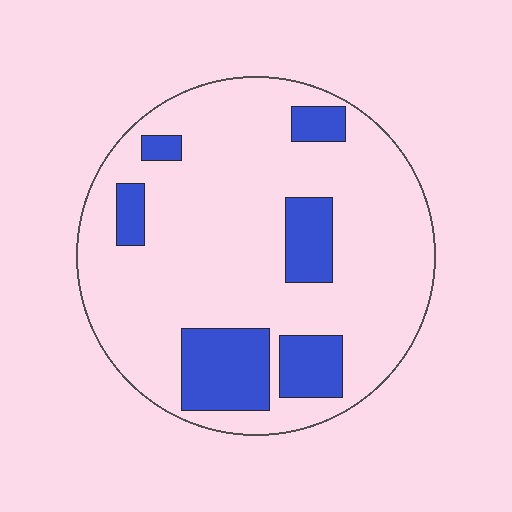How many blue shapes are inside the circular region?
6.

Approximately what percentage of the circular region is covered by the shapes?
Approximately 20%.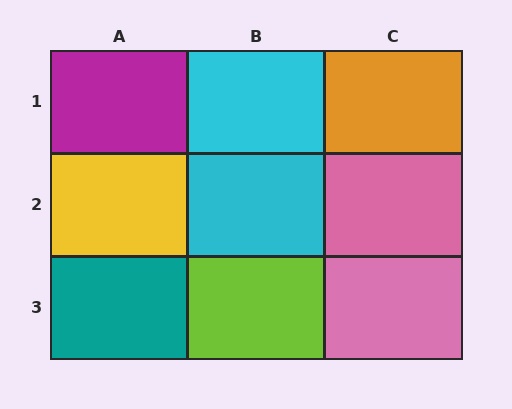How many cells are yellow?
1 cell is yellow.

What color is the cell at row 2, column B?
Cyan.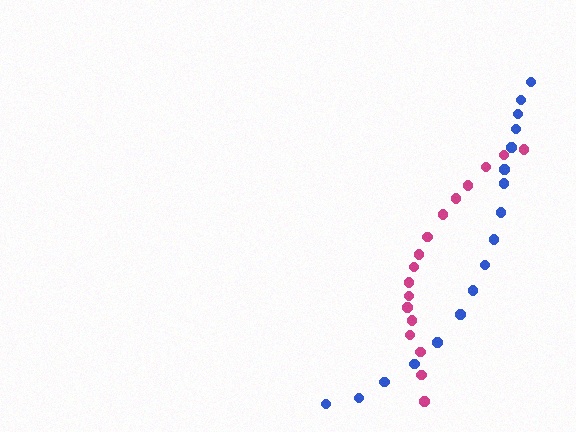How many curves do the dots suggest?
There are 2 distinct paths.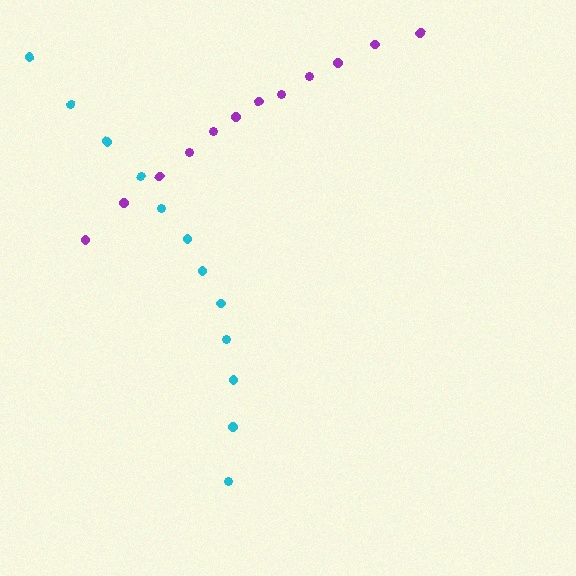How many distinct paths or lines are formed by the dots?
There are 2 distinct paths.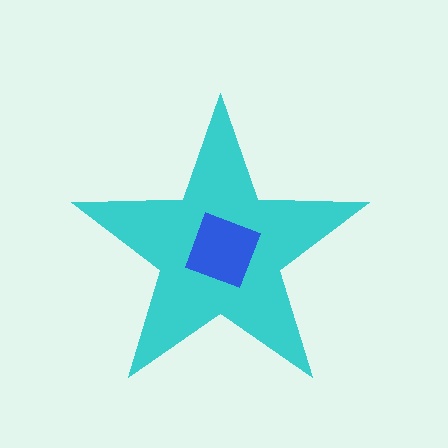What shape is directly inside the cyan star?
The blue square.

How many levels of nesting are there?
2.